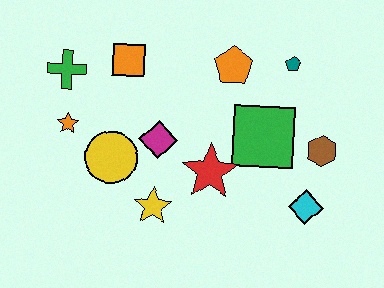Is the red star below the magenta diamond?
Yes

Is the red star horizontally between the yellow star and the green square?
Yes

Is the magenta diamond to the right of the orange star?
Yes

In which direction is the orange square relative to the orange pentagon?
The orange square is to the left of the orange pentagon.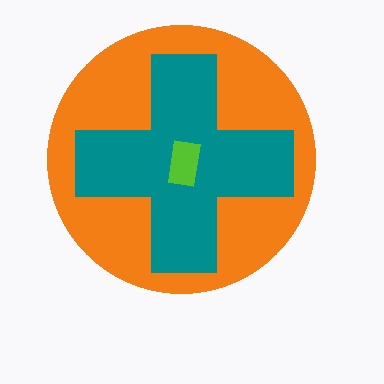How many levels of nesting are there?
3.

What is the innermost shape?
The lime rectangle.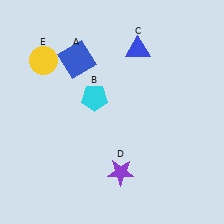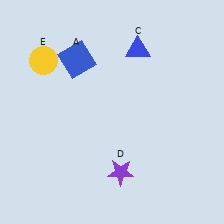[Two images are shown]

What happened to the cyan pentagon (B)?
The cyan pentagon (B) was removed in Image 2. It was in the top-left area of Image 1.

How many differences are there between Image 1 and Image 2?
There is 1 difference between the two images.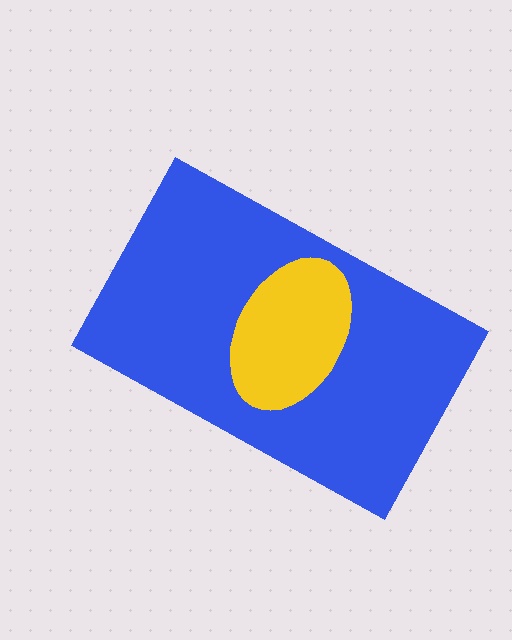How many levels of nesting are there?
2.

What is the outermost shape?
The blue rectangle.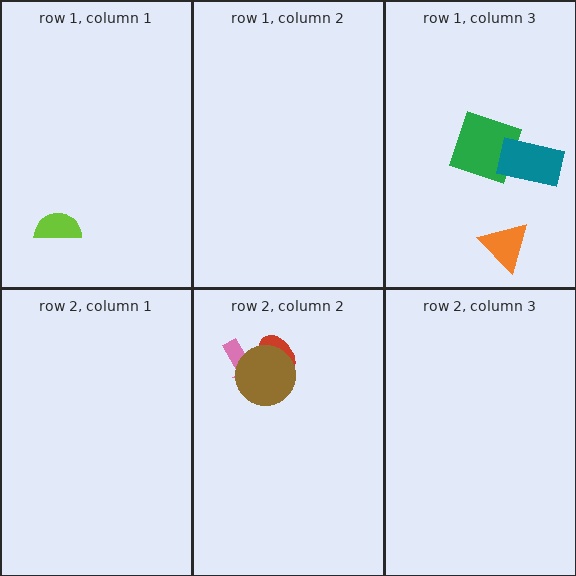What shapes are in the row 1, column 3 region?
The green square, the teal rectangle, the orange triangle.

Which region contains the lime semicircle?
The row 1, column 1 region.